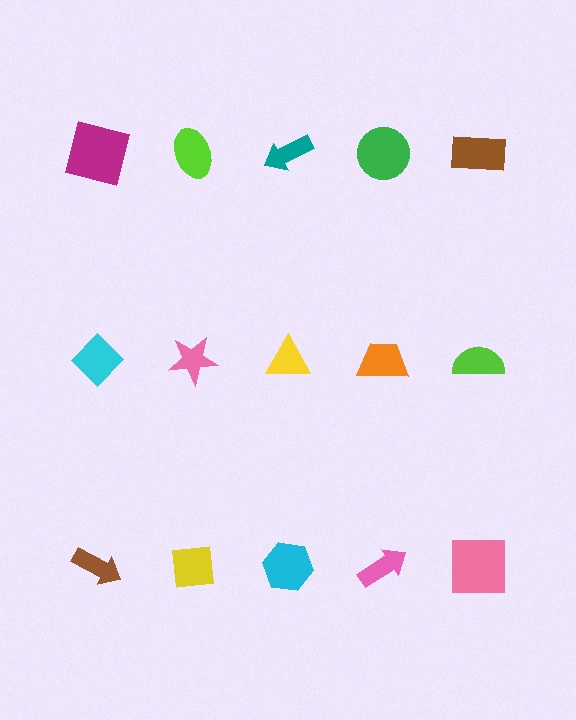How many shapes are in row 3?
5 shapes.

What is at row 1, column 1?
A magenta square.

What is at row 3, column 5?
A pink square.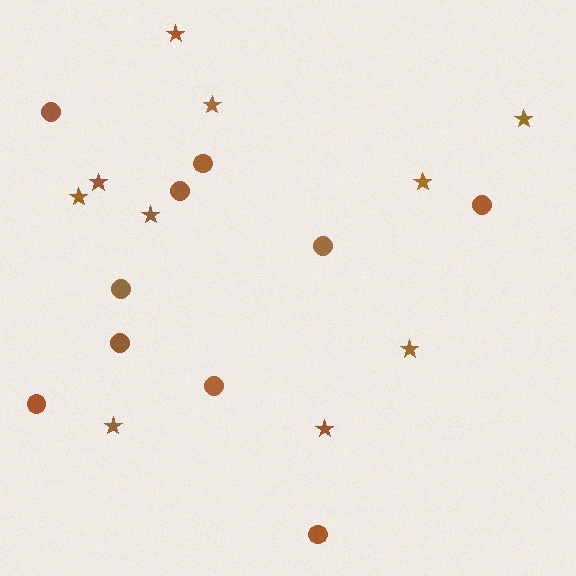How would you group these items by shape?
There are 2 groups: one group of stars (10) and one group of circles (10).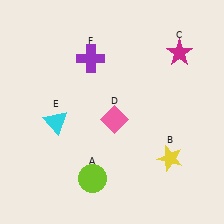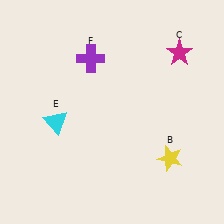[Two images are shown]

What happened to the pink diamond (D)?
The pink diamond (D) was removed in Image 2. It was in the bottom-right area of Image 1.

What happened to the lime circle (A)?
The lime circle (A) was removed in Image 2. It was in the bottom-left area of Image 1.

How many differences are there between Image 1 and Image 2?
There are 2 differences between the two images.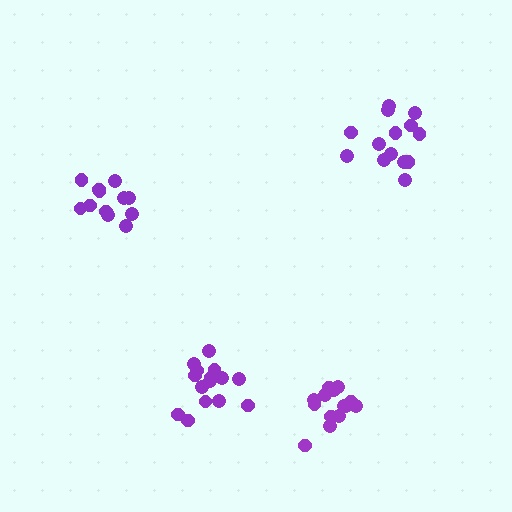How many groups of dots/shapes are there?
There are 4 groups.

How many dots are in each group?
Group 1: 14 dots, Group 2: 16 dots, Group 3: 12 dots, Group 4: 14 dots (56 total).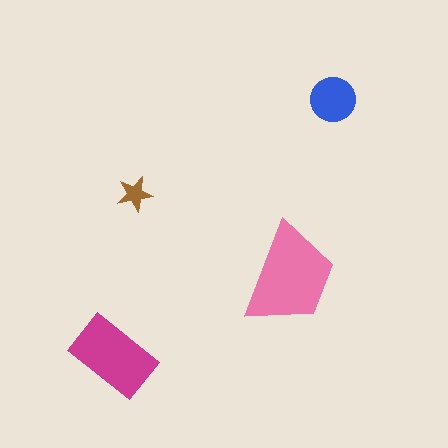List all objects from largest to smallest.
The pink trapezoid, the magenta rectangle, the blue circle, the brown star.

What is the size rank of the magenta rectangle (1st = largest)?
2nd.